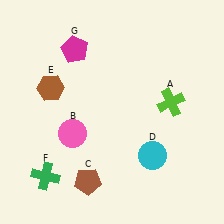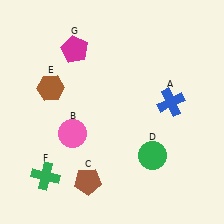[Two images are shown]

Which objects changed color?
A changed from lime to blue. D changed from cyan to green.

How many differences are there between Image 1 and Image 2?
There are 2 differences between the two images.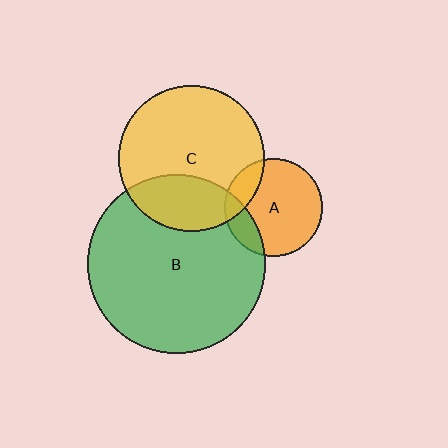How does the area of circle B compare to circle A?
Approximately 3.3 times.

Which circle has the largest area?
Circle B (green).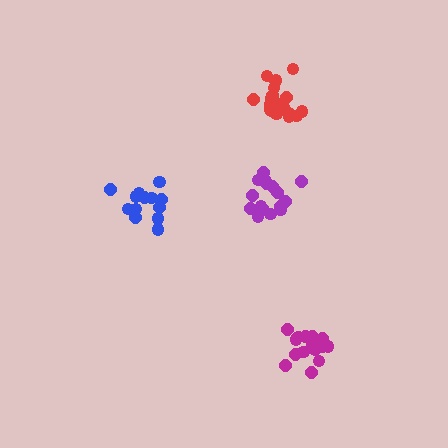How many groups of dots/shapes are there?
There are 4 groups.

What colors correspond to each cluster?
The clusters are colored: magenta, blue, red, purple.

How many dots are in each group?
Group 1: 17 dots, Group 2: 13 dots, Group 3: 19 dots, Group 4: 16 dots (65 total).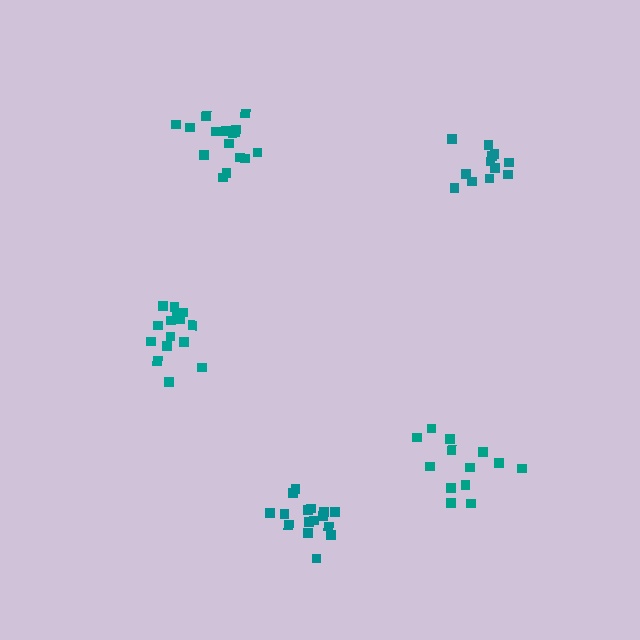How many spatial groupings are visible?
There are 5 spatial groupings.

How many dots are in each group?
Group 1: 16 dots, Group 2: 13 dots, Group 3: 12 dots, Group 4: 15 dots, Group 5: 16 dots (72 total).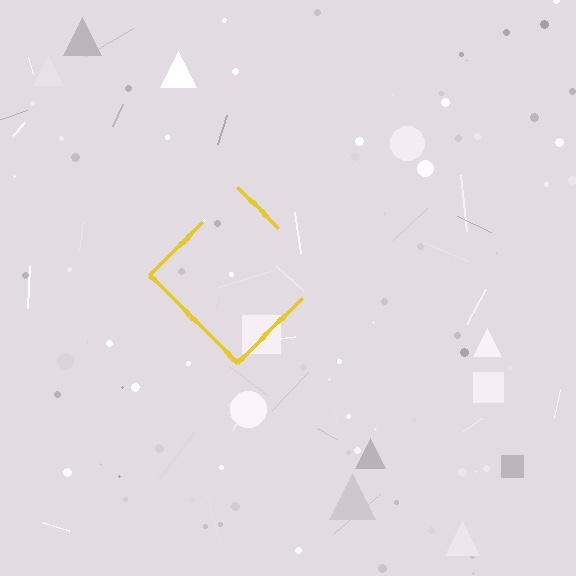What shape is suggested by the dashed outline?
The dashed outline suggests a diamond.